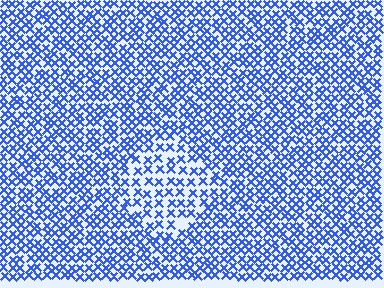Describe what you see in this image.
The image contains small blue elements arranged at two different densities. A diamond-shaped region is visible where the elements are less densely packed than the surrounding area.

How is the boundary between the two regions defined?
The boundary is defined by a change in element density (approximately 1.7x ratio). All elements are the same color, size, and shape.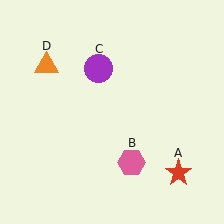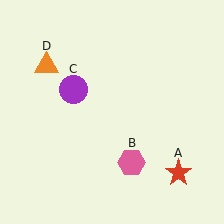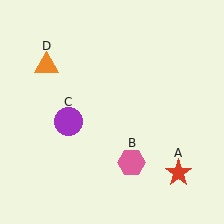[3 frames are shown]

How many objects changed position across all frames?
1 object changed position: purple circle (object C).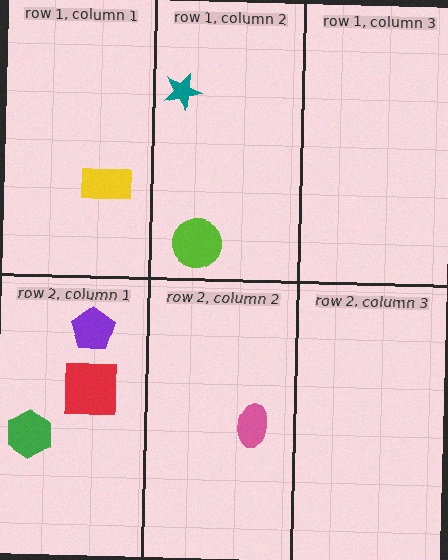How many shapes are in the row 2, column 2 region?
1.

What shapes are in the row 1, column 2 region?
The lime circle, the teal star.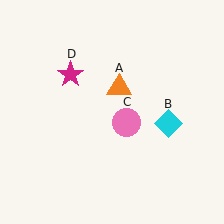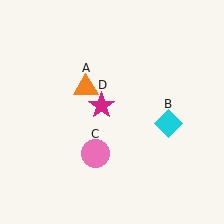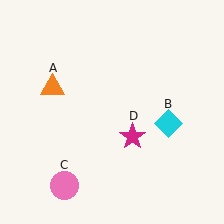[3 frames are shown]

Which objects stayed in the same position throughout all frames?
Cyan diamond (object B) remained stationary.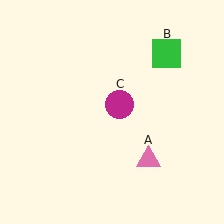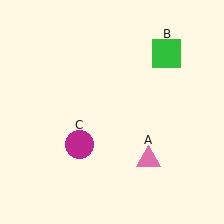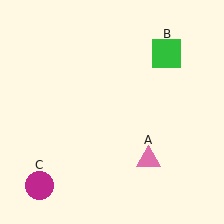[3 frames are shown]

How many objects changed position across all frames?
1 object changed position: magenta circle (object C).